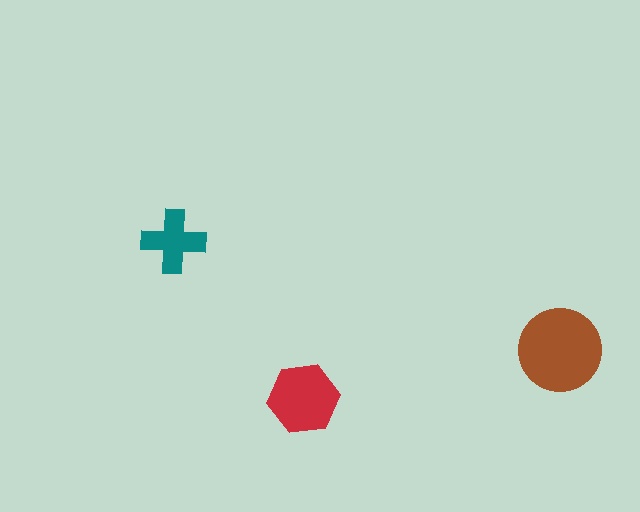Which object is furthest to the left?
The teal cross is leftmost.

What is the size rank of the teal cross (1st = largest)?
3rd.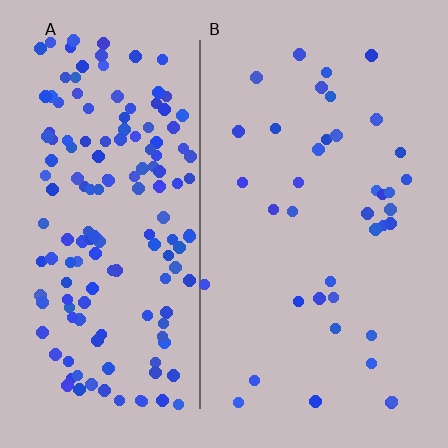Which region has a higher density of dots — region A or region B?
A (the left).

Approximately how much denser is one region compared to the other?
Approximately 4.1× — region A over region B.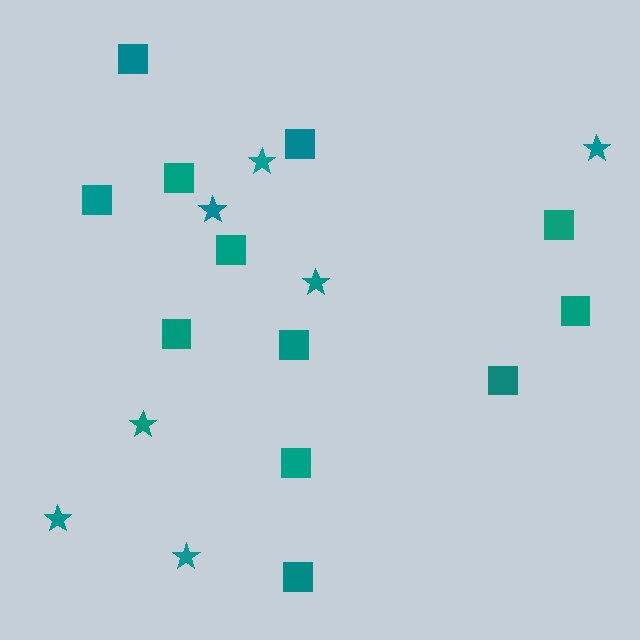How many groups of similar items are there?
There are 2 groups: one group of stars (7) and one group of squares (12).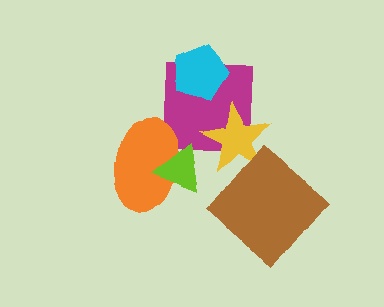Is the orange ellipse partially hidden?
Yes, it is partially covered by another shape.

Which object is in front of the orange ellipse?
The lime triangle is in front of the orange ellipse.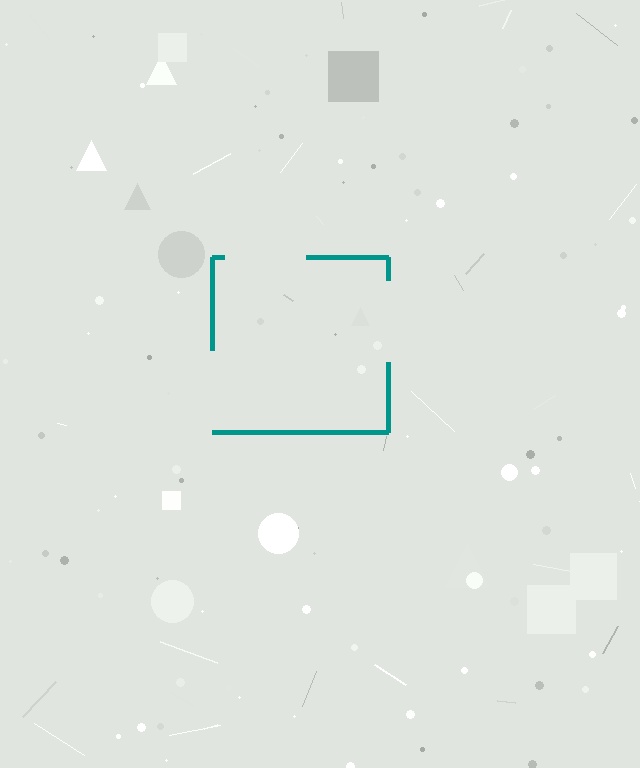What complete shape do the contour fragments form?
The contour fragments form a square.